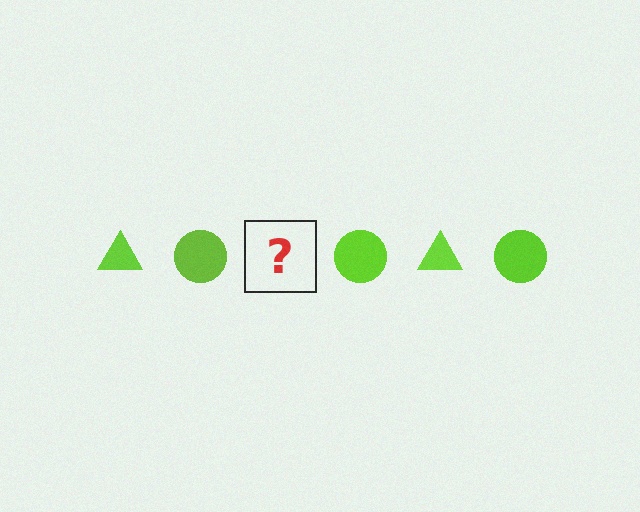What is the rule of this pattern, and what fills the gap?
The rule is that the pattern cycles through triangle, circle shapes in lime. The gap should be filled with a lime triangle.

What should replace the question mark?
The question mark should be replaced with a lime triangle.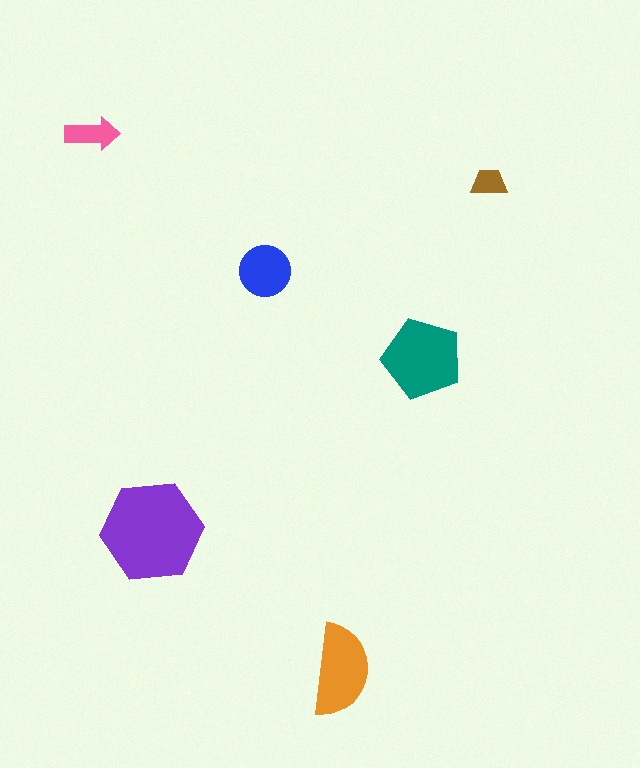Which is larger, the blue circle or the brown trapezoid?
The blue circle.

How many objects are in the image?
There are 6 objects in the image.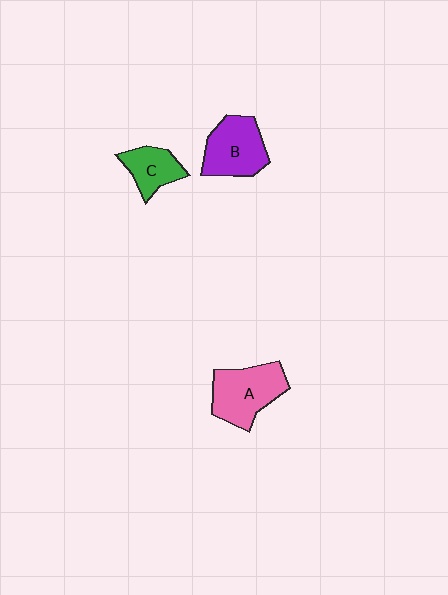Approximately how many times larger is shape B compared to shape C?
Approximately 1.5 times.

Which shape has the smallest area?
Shape C (green).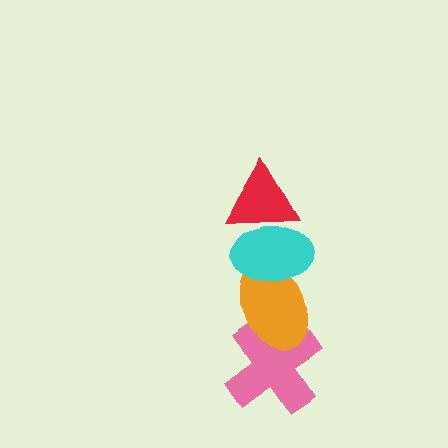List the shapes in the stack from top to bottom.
From top to bottom: the red triangle, the cyan ellipse, the orange ellipse, the pink cross.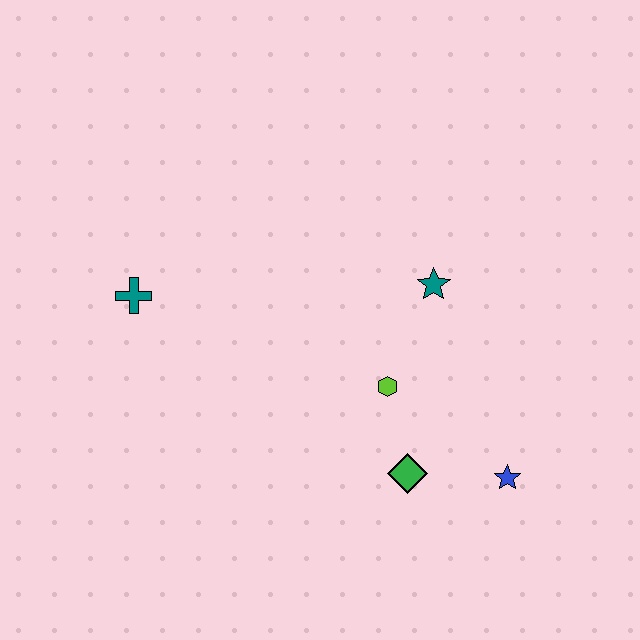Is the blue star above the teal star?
No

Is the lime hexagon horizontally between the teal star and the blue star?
No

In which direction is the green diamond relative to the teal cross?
The green diamond is to the right of the teal cross.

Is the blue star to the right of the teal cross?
Yes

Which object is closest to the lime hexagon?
The green diamond is closest to the lime hexagon.